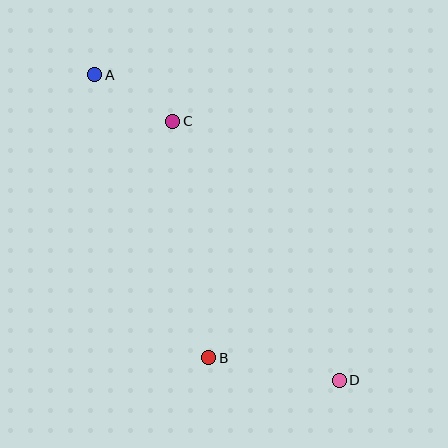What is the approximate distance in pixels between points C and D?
The distance between C and D is approximately 308 pixels.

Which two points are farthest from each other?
Points A and D are farthest from each other.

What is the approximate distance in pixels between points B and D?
The distance between B and D is approximately 133 pixels.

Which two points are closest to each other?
Points A and C are closest to each other.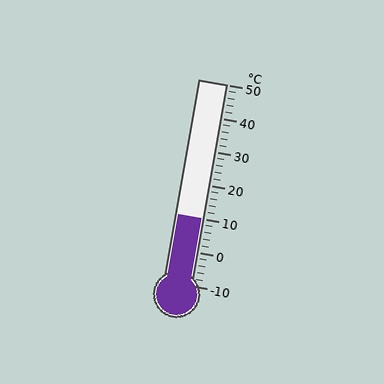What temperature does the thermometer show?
The thermometer shows approximately 10°C.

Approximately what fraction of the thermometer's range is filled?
The thermometer is filled to approximately 35% of its range.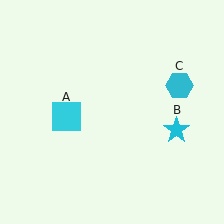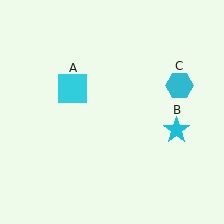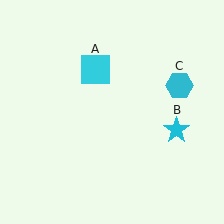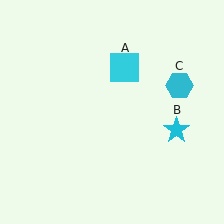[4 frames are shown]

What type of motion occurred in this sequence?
The cyan square (object A) rotated clockwise around the center of the scene.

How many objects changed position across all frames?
1 object changed position: cyan square (object A).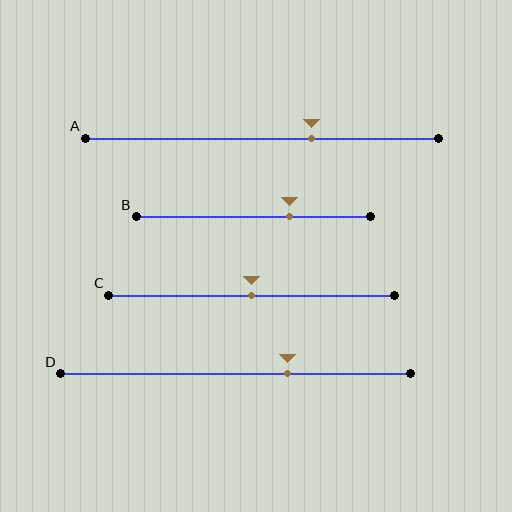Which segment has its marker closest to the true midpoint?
Segment C has its marker closest to the true midpoint.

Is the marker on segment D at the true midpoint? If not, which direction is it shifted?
No, the marker on segment D is shifted to the right by about 15% of the segment length.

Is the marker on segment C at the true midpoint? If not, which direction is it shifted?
Yes, the marker on segment C is at the true midpoint.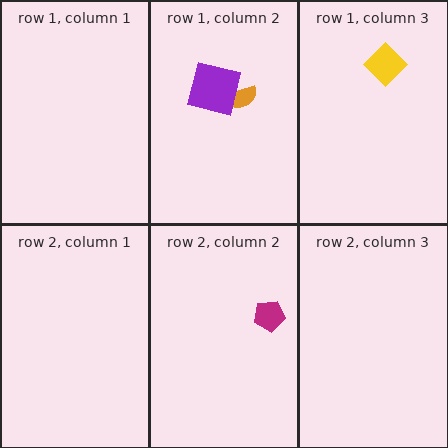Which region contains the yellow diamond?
The row 1, column 3 region.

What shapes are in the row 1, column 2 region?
The orange semicircle, the purple square.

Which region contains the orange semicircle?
The row 1, column 2 region.